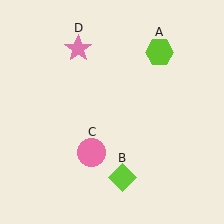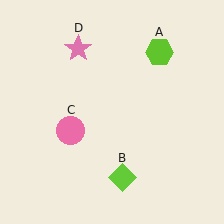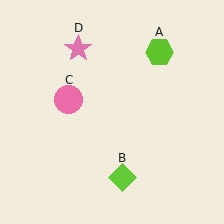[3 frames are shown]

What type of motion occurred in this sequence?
The pink circle (object C) rotated clockwise around the center of the scene.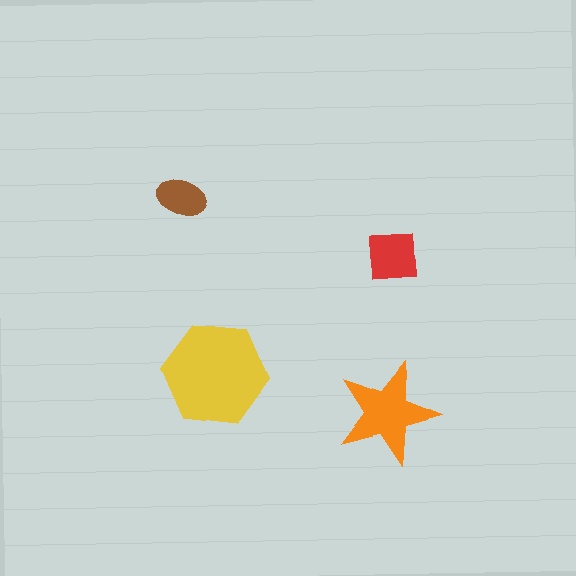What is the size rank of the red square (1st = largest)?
3rd.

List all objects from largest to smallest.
The yellow hexagon, the orange star, the red square, the brown ellipse.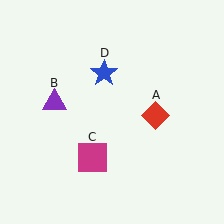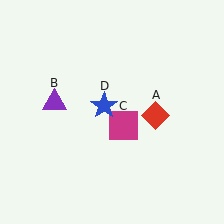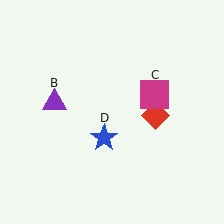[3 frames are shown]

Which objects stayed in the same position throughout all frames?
Red diamond (object A) and purple triangle (object B) remained stationary.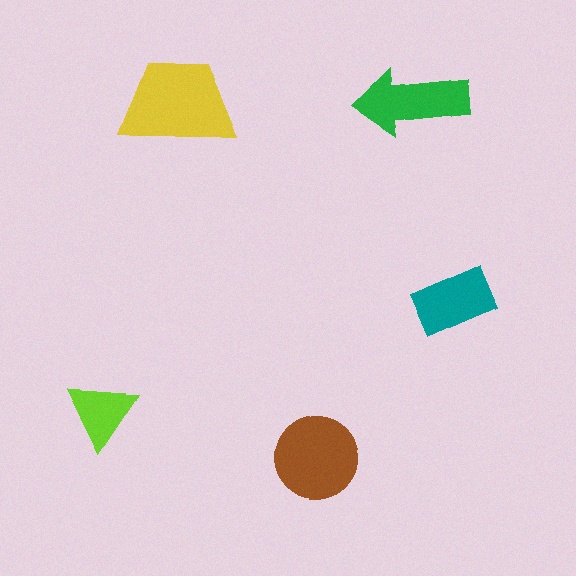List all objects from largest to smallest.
The yellow trapezoid, the brown circle, the green arrow, the teal rectangle, the lime triangle.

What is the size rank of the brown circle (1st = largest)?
2nd.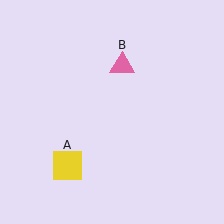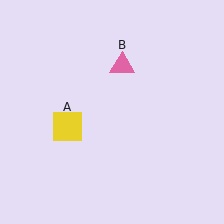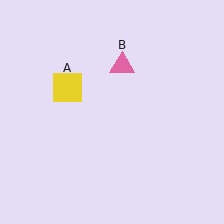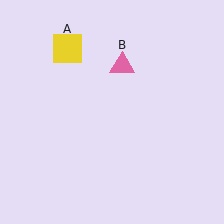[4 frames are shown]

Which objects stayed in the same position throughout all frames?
Pink triangle (object B) remained stationary.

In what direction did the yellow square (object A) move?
The yellow square (object A) moved up.